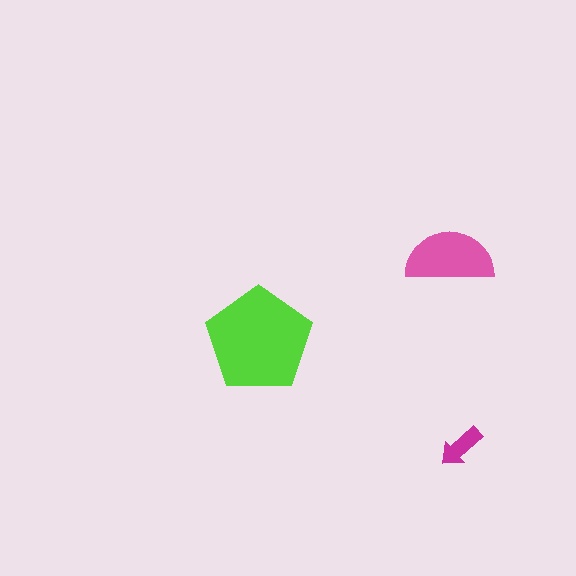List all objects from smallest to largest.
The magenta arrow, the pink semicircle, the lime pentagon.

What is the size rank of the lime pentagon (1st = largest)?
1st.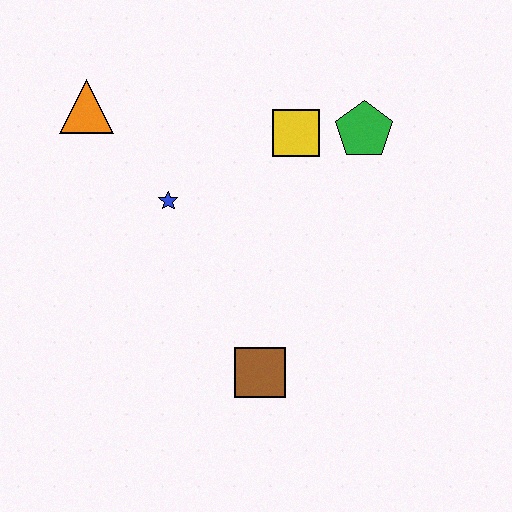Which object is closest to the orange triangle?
The blue star is closest to the orange triangle.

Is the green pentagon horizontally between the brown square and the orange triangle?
No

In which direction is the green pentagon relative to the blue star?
The green pentagon is to the right of the blue star.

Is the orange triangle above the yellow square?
Yes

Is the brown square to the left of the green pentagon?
Yes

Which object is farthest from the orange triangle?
The brown square is farthest from the orange triangle.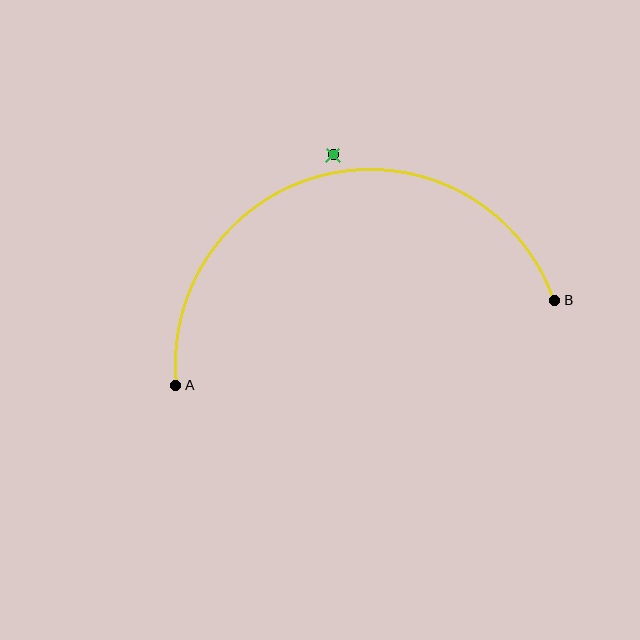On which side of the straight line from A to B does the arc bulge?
The arc bulges above the straight line connecting A and B.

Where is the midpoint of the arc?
The arc midpoint is the point on the curve farthest from the straight line joining A and B. It sits above that line.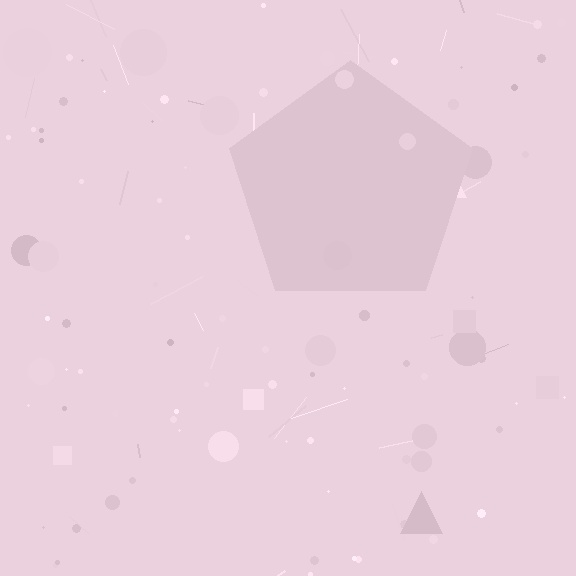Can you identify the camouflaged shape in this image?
The camouflaged shape is a pentagon.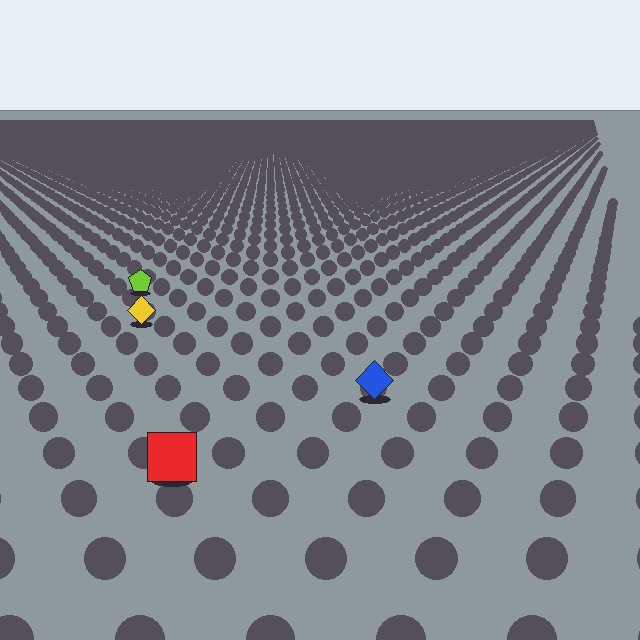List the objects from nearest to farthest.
From nearest to farthest: the red square, the blue diamond, the yellow diamond, the lime pentagon.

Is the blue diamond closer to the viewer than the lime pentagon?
Yes. The blue diamond is closer — you can tell from the texture gradient: the ground texture is coarser near it.